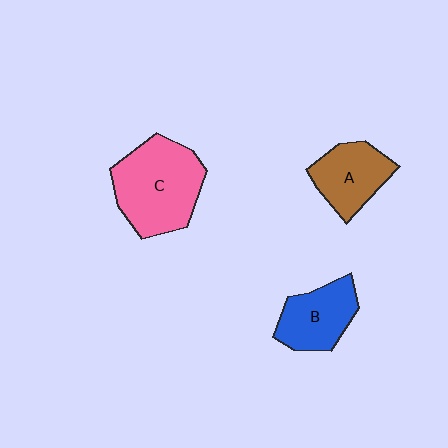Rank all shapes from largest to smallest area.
From largest to smallest: C (pink), B (blue), A (brown).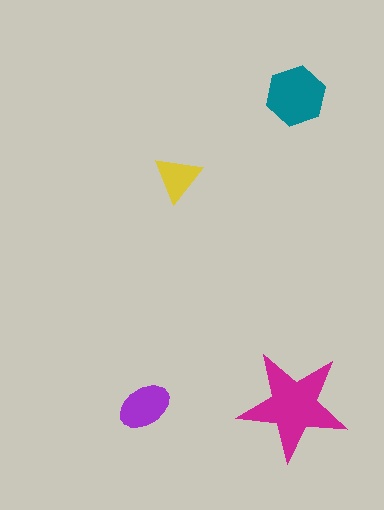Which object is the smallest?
The yellow triangle.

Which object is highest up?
The teal hexagon is topmost.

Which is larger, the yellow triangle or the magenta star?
The magenta star.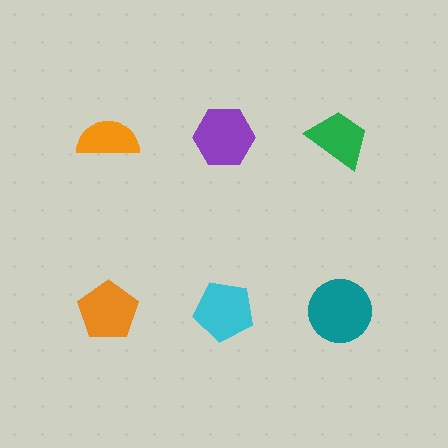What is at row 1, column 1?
An orange semicircle.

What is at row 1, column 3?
A green trapezoid.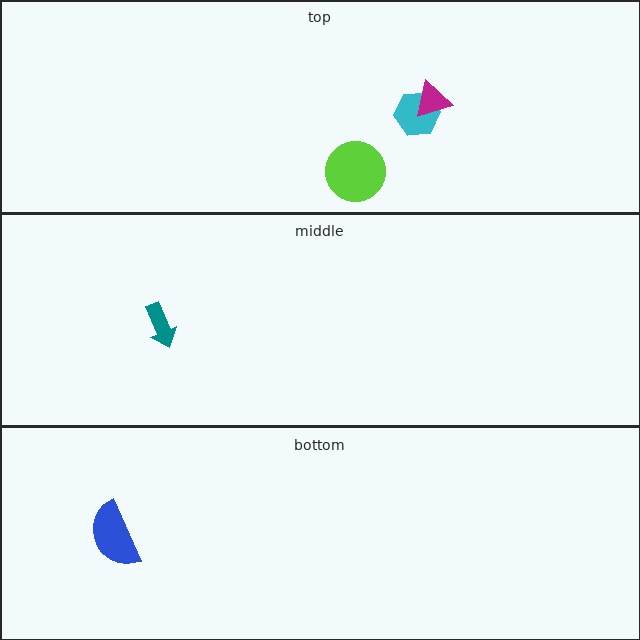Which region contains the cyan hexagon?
The top region.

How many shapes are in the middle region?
1.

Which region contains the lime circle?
The top region.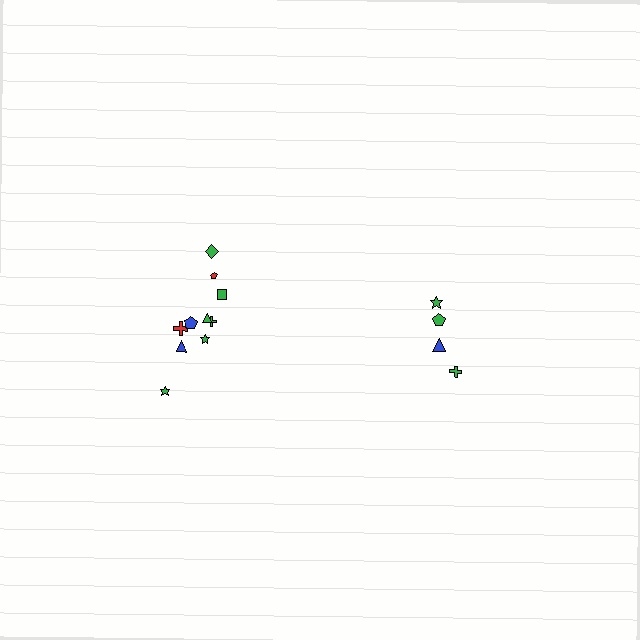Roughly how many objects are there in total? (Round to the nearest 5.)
Roughly 15 objects in total.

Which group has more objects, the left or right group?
The left group.